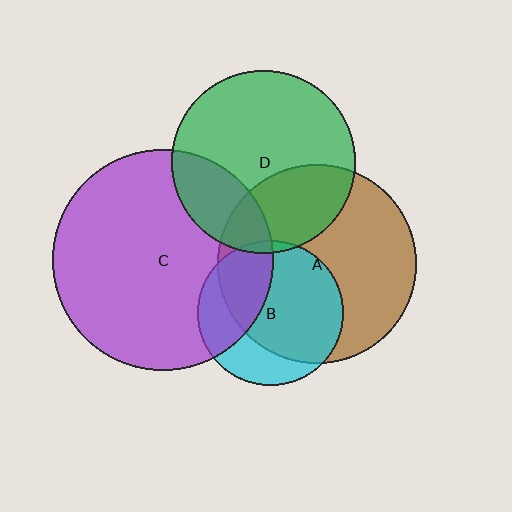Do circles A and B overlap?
Yes.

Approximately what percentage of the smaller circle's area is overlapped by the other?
Approximately 70%.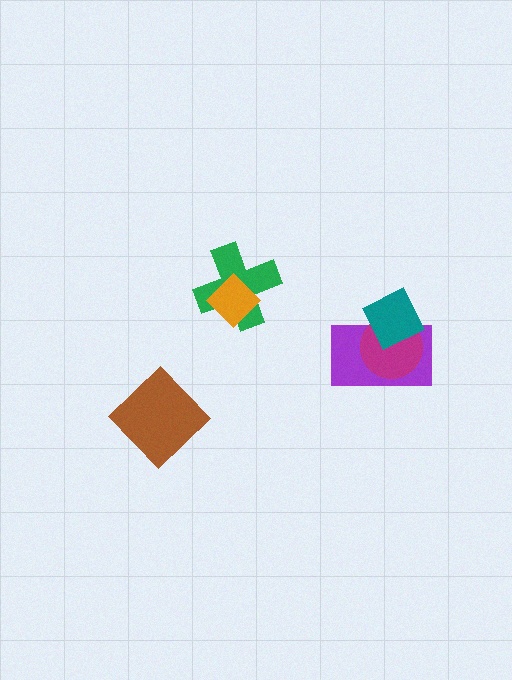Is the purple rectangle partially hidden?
Yes, it is partially covered by another shape.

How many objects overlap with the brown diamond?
0 objects overlap with the brown diamond.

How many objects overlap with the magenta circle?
2 objects overlap with the magenta circle.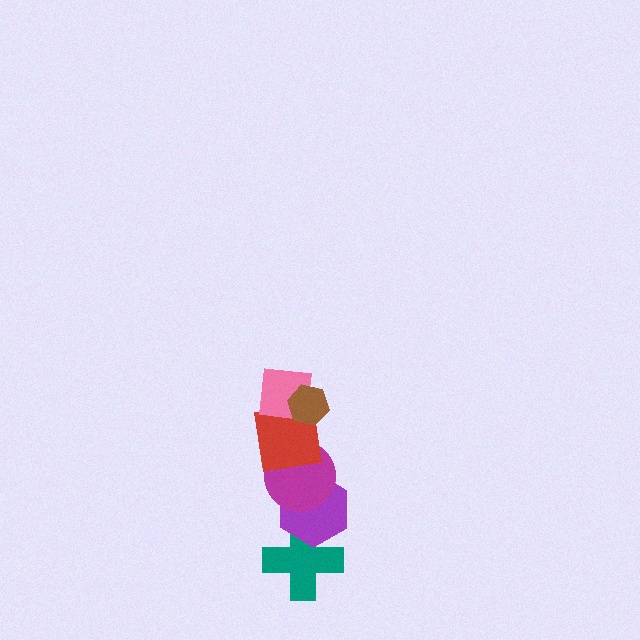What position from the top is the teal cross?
The teal cross is 6th from the top.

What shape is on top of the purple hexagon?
The magenta circle is on top of the purple hexagon.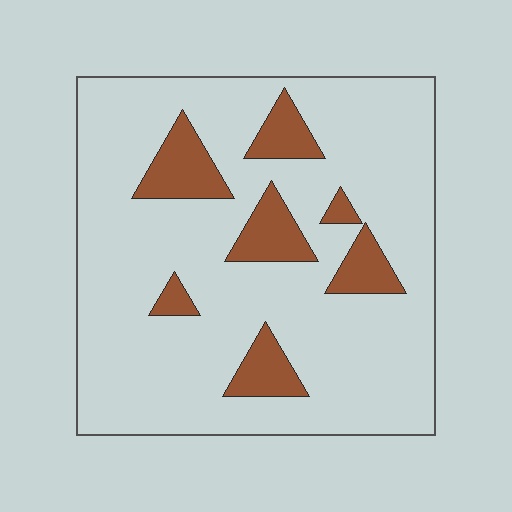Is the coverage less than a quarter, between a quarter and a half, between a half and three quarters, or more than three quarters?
Less than a quarter.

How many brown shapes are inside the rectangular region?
7.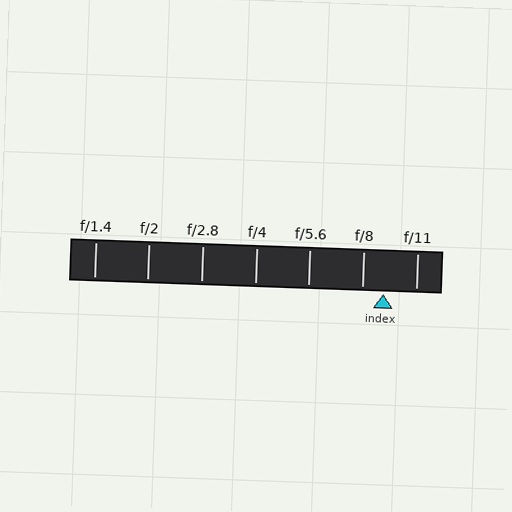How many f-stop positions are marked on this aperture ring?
There are 7 f-stop positions marked.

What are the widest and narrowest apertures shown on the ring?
The widest aperture shown is f/1.4 and the narrowest is f/11.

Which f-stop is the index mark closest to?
The index mark is closest to f/8.